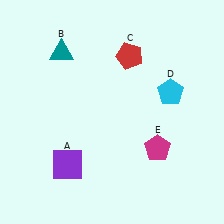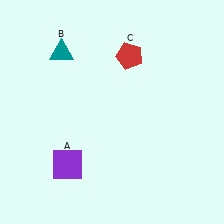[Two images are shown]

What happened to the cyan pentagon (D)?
The cyan pentagon (D) was removed in Image 2. It was in the top-right area of Image 1.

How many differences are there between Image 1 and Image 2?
There are 2 differences between the two images.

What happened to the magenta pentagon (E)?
The magenta pentagon (E) was removed in Image 2. It was in the bottom-right area of Image 1.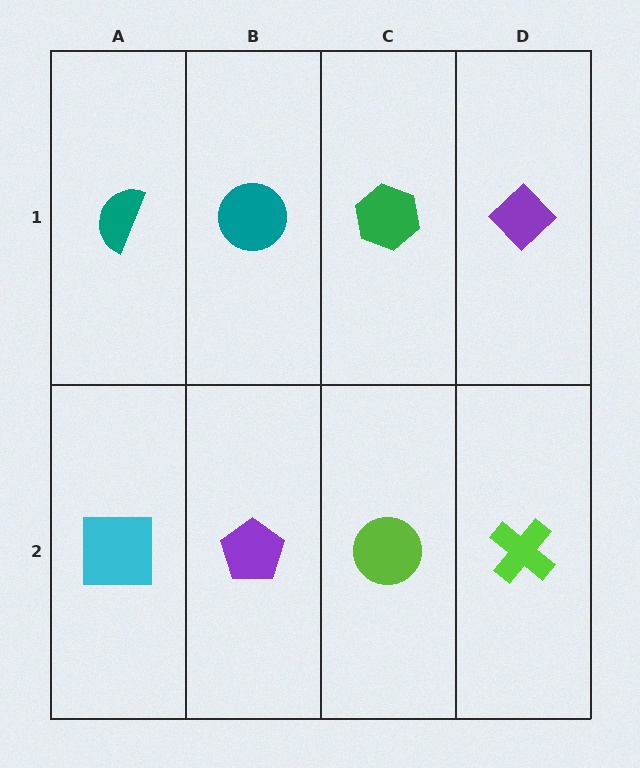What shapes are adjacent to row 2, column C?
A green hexagon (row 1, column C), a purple pentagon (row 2, column B), a lime cross (row 2, column D).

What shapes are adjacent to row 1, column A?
A cyan square (row 2, column A), a teal circle (row 1, column B).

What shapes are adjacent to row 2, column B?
A teal circle (row 1, column B), a cyan square (row 2, column A), a lime circle (row 2, column C).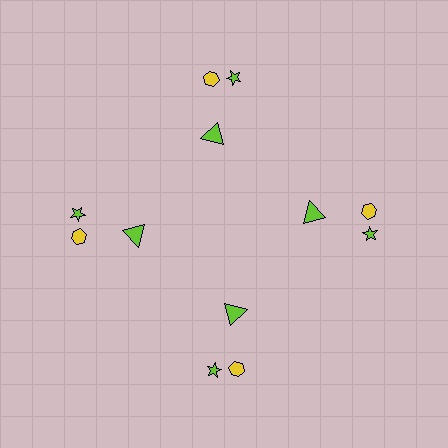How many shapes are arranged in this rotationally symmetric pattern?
There are 12 shapes, arranged in 4 groups of 3.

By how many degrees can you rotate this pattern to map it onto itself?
The pattern maps onto itself every 90 degrees of rotation.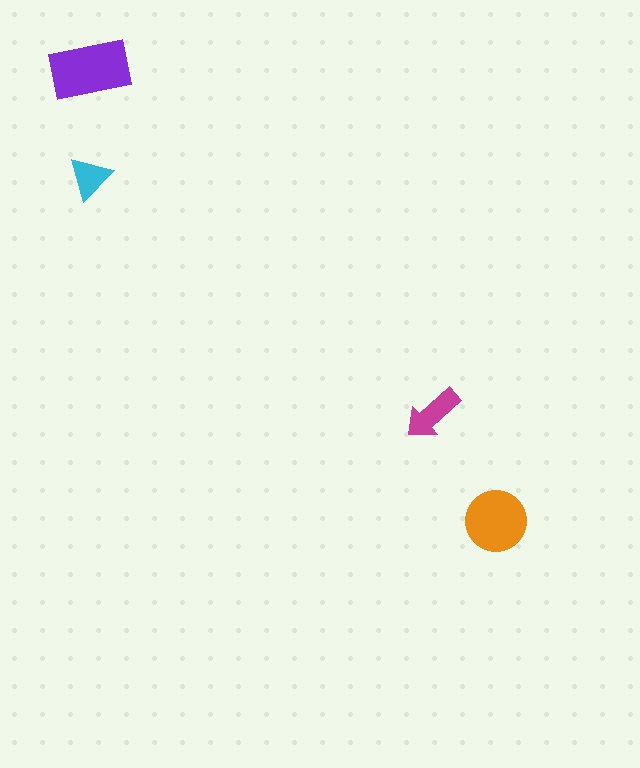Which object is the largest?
The purple rectangle.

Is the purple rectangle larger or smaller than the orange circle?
Larger.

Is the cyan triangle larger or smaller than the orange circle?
Smaller.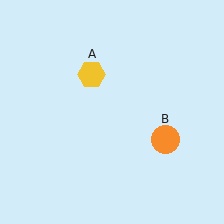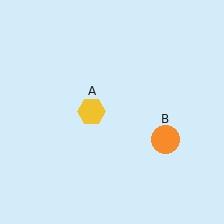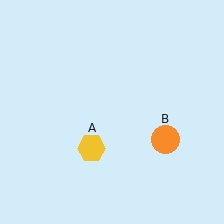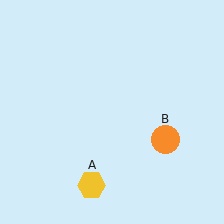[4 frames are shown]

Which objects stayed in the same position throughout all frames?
Orange circle (object B) remained stationary.